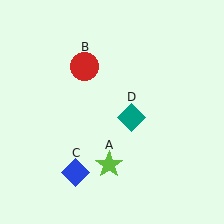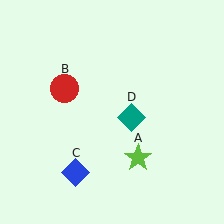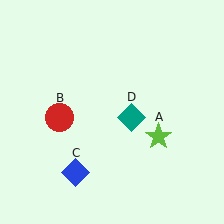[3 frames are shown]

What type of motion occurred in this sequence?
The lime star (object A), red circle (object B) rotated counterclockwise around the center of the scene.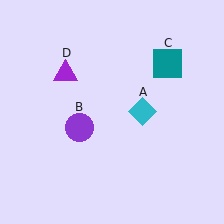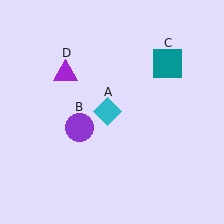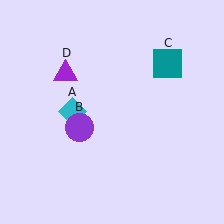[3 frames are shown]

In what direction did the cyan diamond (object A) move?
The cyan diamond (object A) moved left.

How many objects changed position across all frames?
1 object changed position: cyan diamond (object A).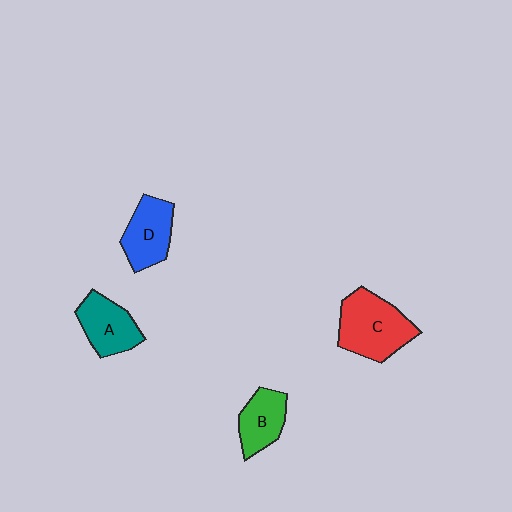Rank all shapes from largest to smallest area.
From largest to smallest: C (red), D (blue), A (teal), B (green).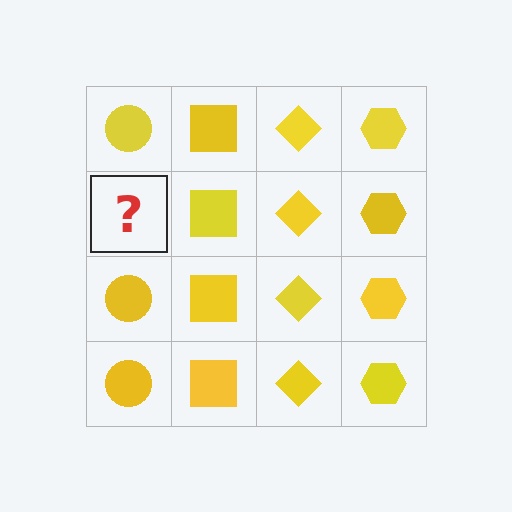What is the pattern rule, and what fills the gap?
The rule is that each column has a consistent shape. The gap should be filled with a yellow circle.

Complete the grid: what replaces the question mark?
The question mark should be replaced with a yellow circle.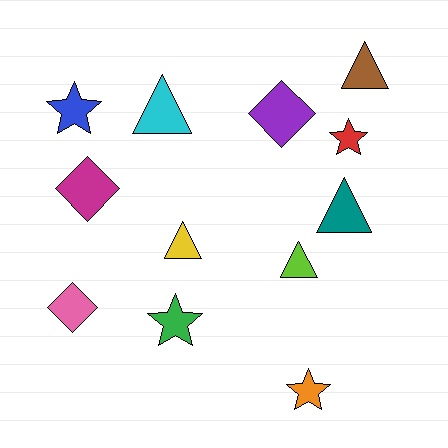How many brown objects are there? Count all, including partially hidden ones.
There is 1 brown object.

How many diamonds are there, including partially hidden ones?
There are 3 diamonds.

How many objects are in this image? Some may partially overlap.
There are 12 objects.